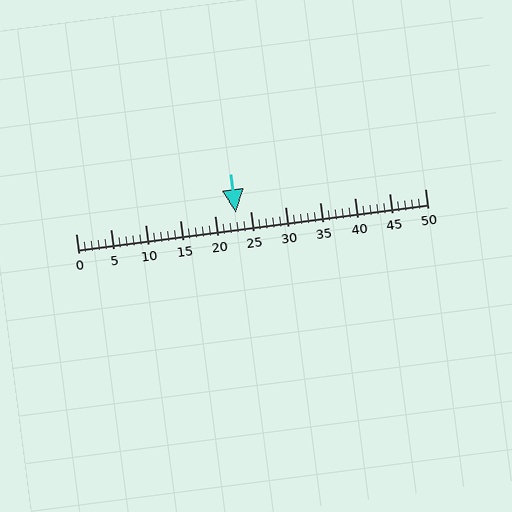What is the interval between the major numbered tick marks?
The major tick marks are spaced 5 units apart.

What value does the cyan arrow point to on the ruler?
The cyan arrow points to approximately 23.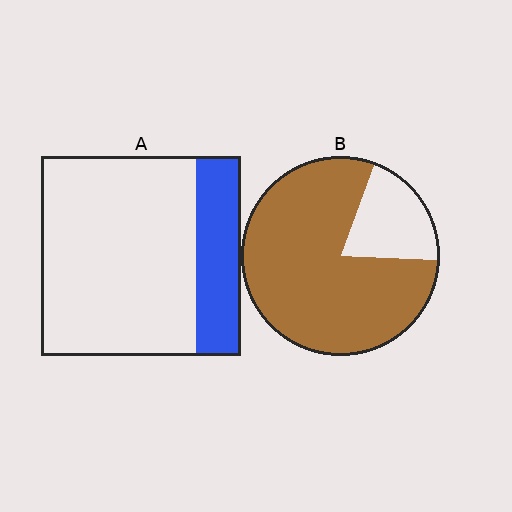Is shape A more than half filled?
No.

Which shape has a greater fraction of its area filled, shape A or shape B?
Shape B.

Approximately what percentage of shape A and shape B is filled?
A is approximately 20% and B is approximately 80%.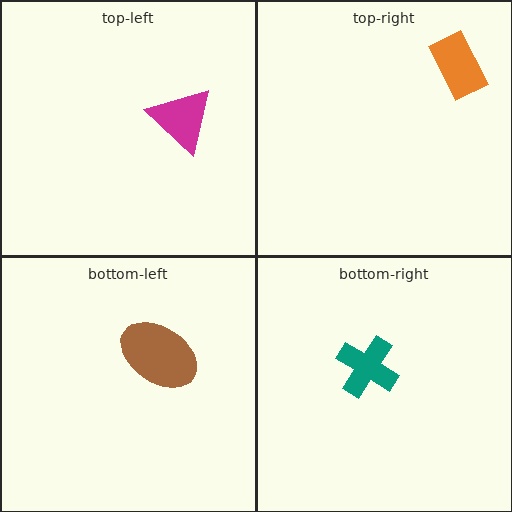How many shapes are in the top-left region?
1.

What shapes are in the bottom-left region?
The brown ellipse.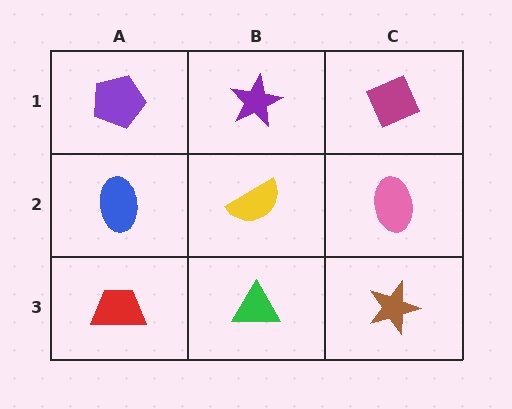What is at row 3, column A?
A red trapezoid.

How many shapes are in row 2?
3 shapes.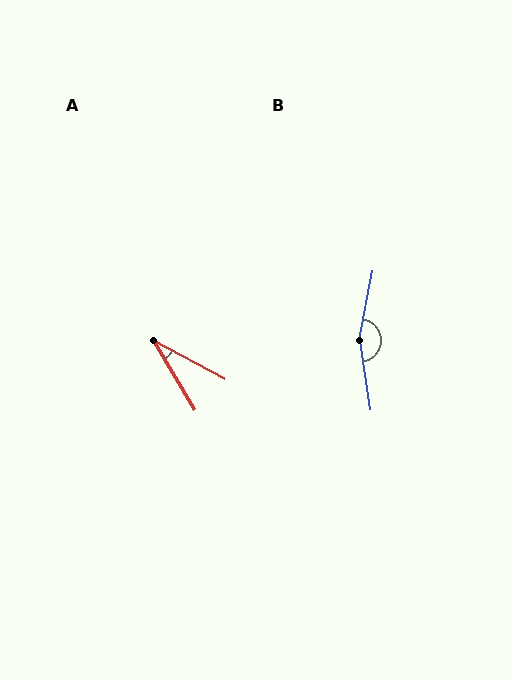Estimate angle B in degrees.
Approximately 161 degrees.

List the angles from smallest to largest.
A (30°), B (161°).